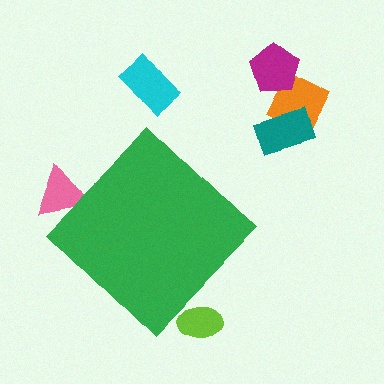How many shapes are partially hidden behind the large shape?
2 shapes are partially hidden.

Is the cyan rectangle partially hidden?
No, the cyan rectangle is fully visible.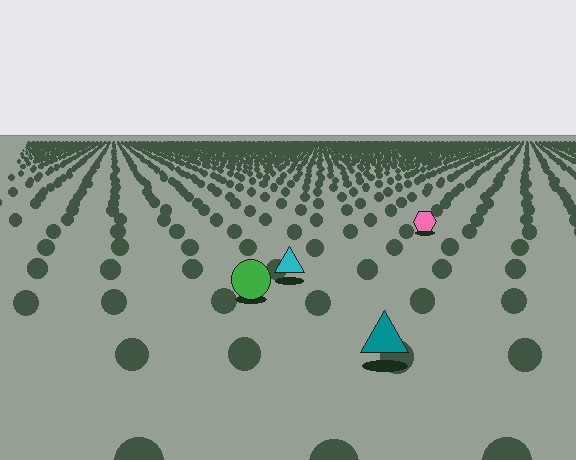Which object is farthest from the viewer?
The pink hexagon is farthest from the viewer. It appears smaller and the ground texture around it is denser.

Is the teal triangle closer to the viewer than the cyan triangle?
Yes. The teal triangle is closer — you can tell from the texture gradient: the ground texture is coarser near it.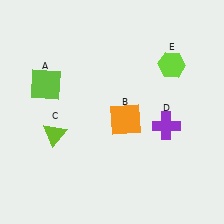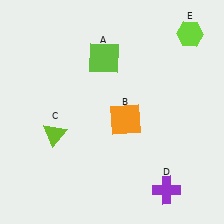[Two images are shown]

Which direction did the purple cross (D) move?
The purple cross (D) moved down.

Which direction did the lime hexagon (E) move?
The lime hexagon (E) moved up.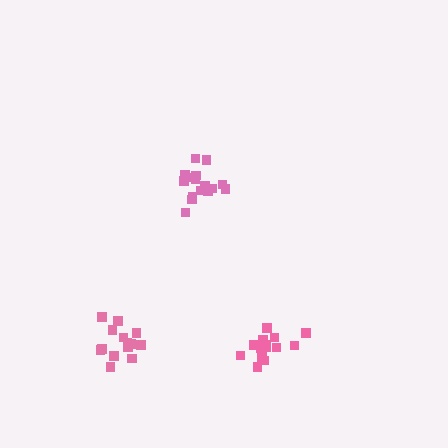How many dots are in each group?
Group 1: 16 dots, Group 2: 15 dots, Group 3: 15 dots (46 total).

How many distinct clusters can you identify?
There are 3 distinct clusters.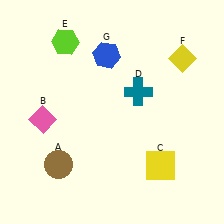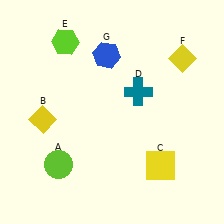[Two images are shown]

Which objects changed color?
A changed from brown to lime. B changed from pink to yellow.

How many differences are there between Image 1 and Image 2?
There are 2 differences between the two images.